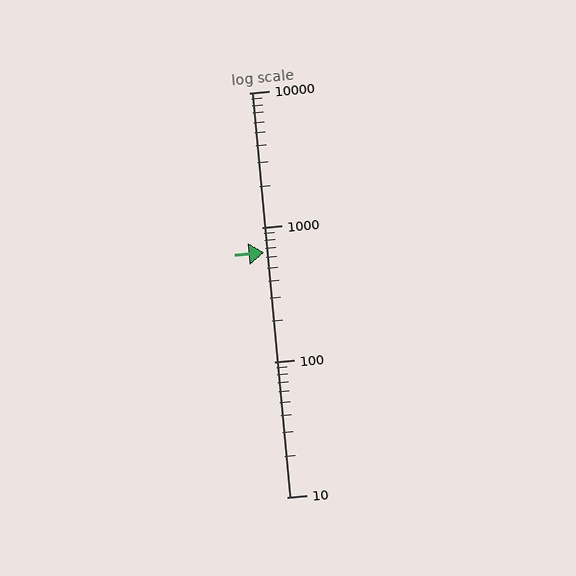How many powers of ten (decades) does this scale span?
The scale spans 3 decades, from 10 to 10000.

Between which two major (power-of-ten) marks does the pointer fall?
The pointer is between 100 and 1000.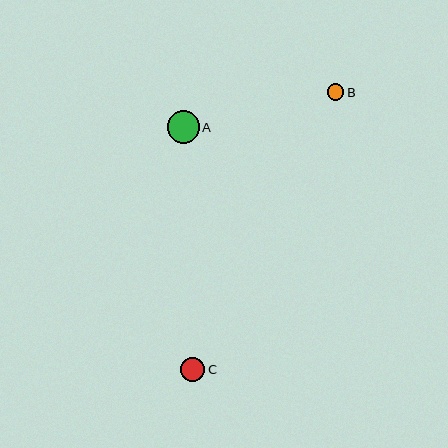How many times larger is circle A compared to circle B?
Circle A is approximately 1.9 times the size of circle B.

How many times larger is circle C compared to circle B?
Circle C is approximately 1.4 times the size of circle B.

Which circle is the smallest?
Circle B is the smallest with a size of approximately 17 pixels.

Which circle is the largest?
Circle A is the largest with a size of approximately 32 pixels.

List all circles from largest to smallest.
From largest to smallest: A, C, B.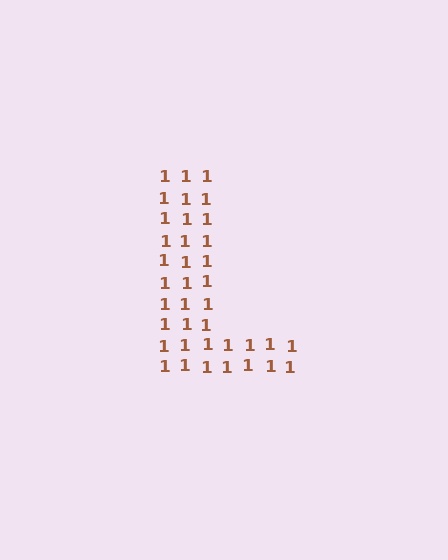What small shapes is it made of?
It is made of small digit 1's.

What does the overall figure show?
The overall figure shows the letter L.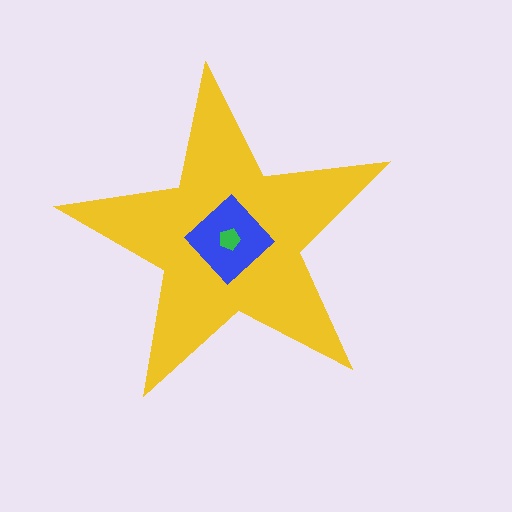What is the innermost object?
The green pentagon.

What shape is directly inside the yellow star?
The blue diamond.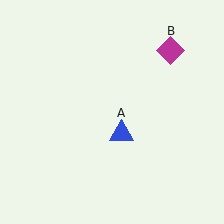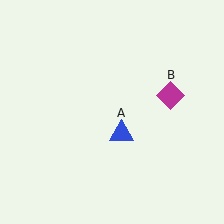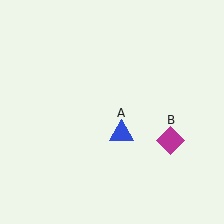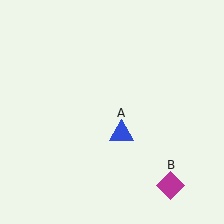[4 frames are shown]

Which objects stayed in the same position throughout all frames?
Blue triangle (object A) remained stationary.